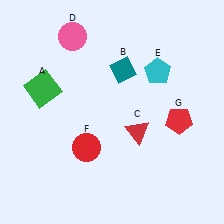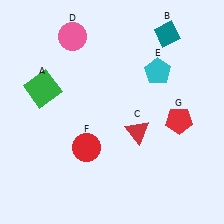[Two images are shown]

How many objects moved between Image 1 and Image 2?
1 object moved between the two images.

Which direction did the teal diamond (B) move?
The teal diamond (B) moved right.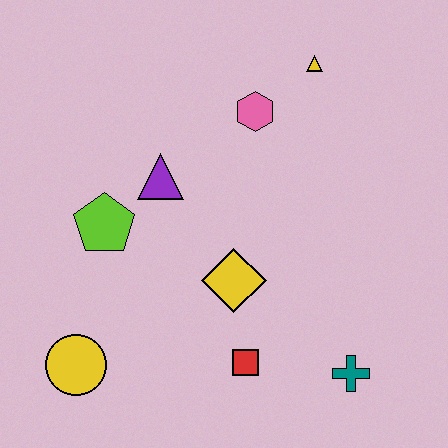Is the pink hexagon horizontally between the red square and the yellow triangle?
Yes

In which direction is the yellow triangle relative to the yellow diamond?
The yellow triangle is above the yellow diamond.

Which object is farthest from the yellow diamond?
The yellow triangle is farthest from the yellow diamond.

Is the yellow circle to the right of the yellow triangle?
No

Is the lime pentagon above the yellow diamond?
Yes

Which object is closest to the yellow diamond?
The red square is closest to the yellow diamond.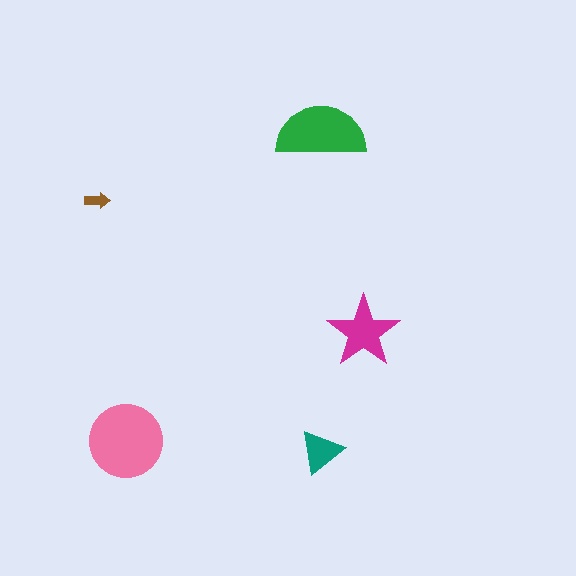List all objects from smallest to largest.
The brown arrow, the teal triangle, the magenta star, the green semicircle, the pink circle.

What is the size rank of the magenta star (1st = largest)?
3rd.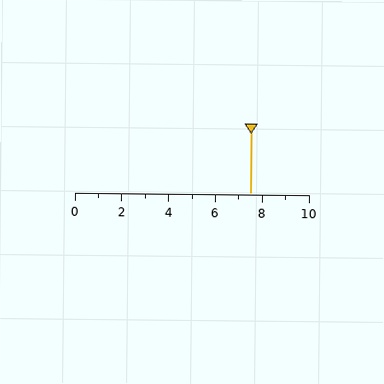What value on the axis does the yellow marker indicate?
The marker indicates approximately 7.5.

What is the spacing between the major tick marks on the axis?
The major ticks are spaced 2 apart.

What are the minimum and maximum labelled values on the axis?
The axis runs from 0 to 10.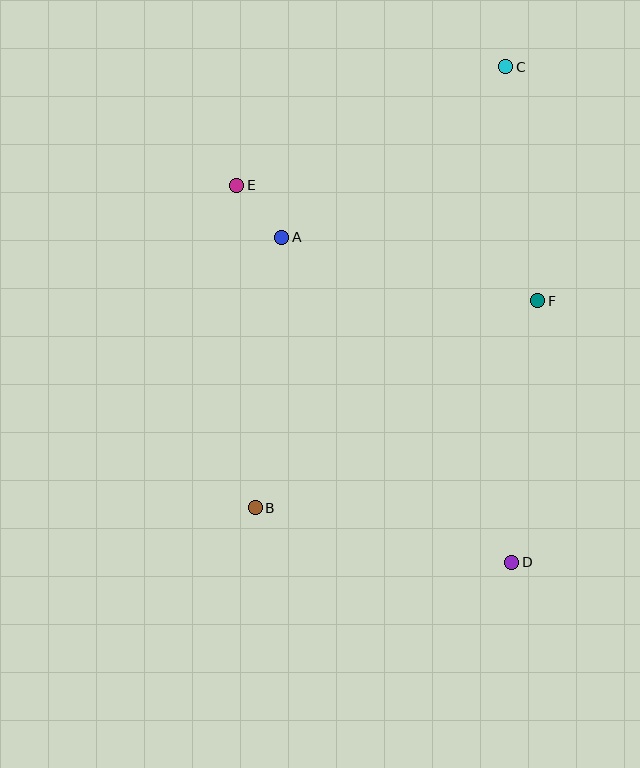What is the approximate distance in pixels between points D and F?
The distance between D and F is approximately 263 pixels.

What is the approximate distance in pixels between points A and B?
The distance between A and B is approximately 272 pixels.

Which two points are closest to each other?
Points A and E are closest to each other.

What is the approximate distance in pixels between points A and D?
The distance between A and D is approximately 398 pixels.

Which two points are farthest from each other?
Points B and C are farthest from each other.